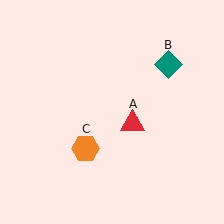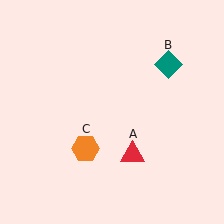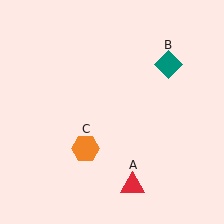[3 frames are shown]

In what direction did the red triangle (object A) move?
The red triangle (object A) moved down.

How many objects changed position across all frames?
1 object changed position: red triangle (object A).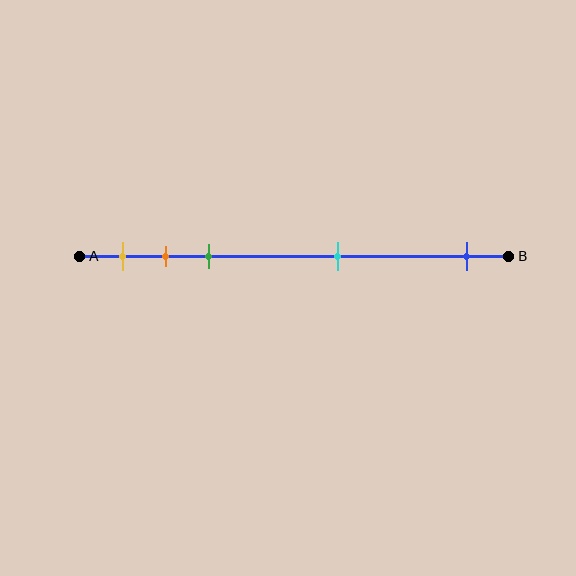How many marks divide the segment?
There are 5 marks dividing the segment.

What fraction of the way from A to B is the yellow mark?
The yellow mark is approximately 10% (0.1) of the way from A to B.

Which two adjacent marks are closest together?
The orange and green marks are the closest adjacent pair.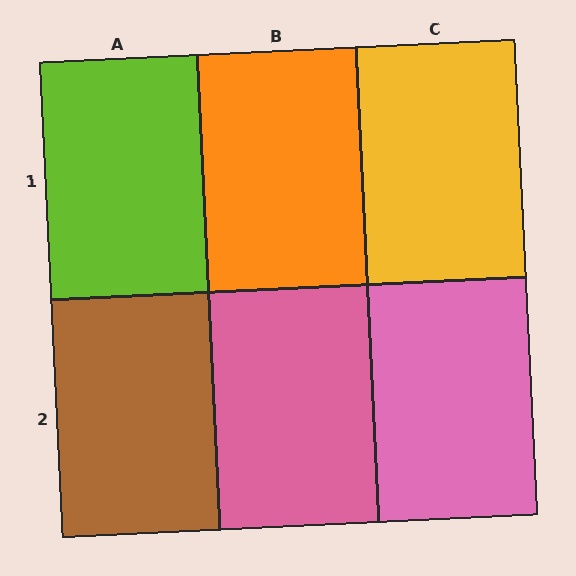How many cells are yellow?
1 cell is yellow.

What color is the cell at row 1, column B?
Orange.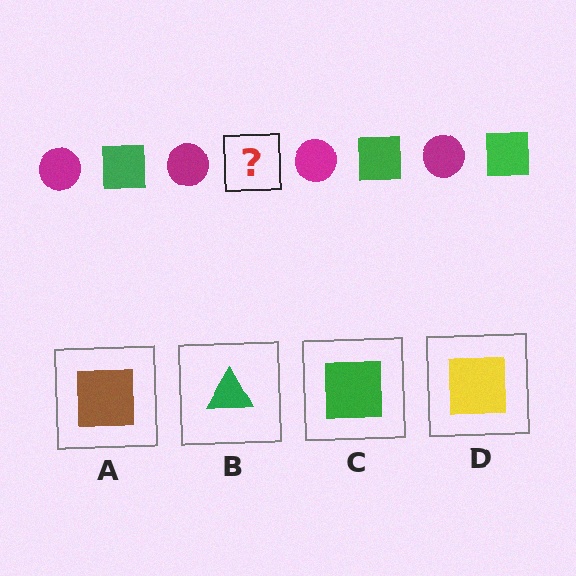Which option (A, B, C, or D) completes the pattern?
C.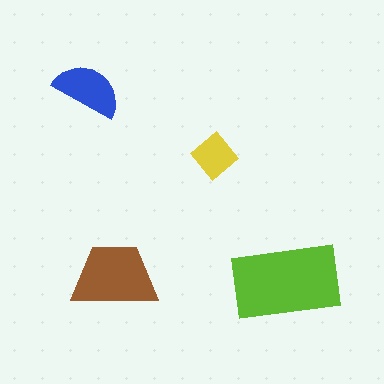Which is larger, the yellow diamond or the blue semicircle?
The blue semicircle.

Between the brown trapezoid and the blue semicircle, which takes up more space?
The brown trapezoid.